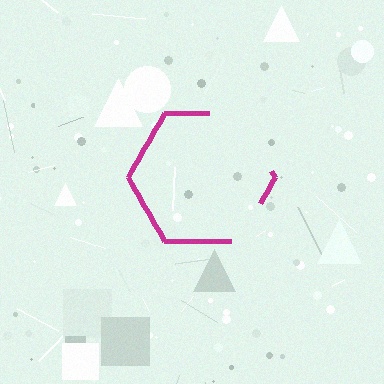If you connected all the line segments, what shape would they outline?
They would outline a hexagon.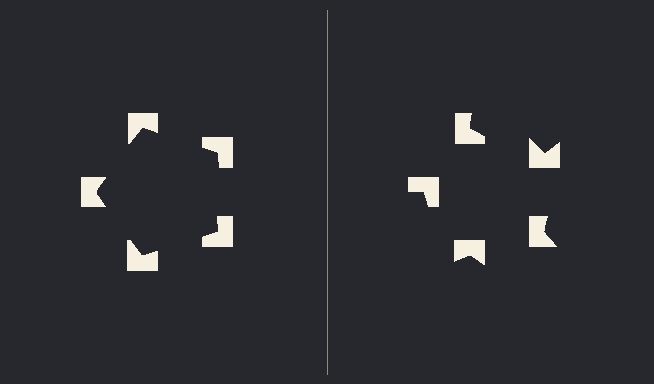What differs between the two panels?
The notched squares are positioned identically on both sides; only the wedge orientations differ. On the left they align to a pentagon; on the right they are misaligned.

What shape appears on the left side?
An illusory pentagon.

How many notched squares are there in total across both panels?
10 — 5 on each side.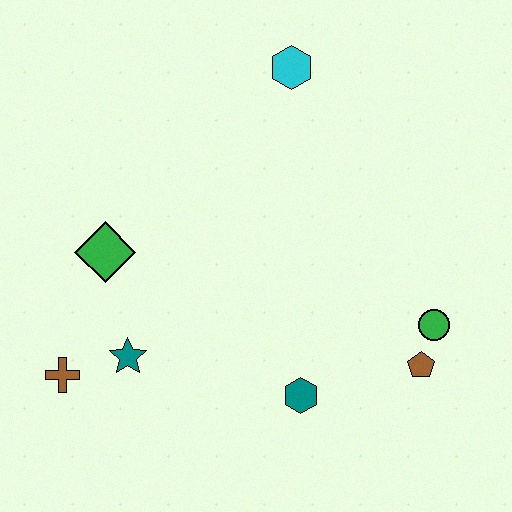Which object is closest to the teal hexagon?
The brown pentagon is closest to the teal hexagon.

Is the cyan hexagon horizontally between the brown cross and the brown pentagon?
Yes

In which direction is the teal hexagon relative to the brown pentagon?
The teal hexagon is to the left of the brown pentagon.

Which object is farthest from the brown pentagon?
The brown cross is farthest from the brown pentagon.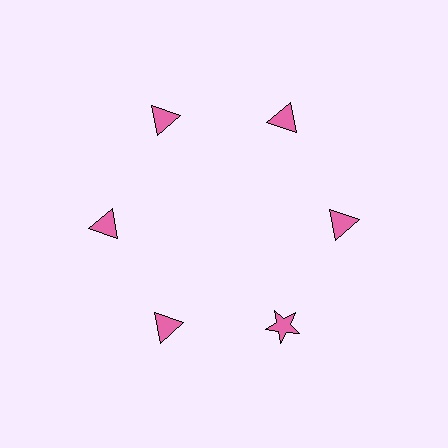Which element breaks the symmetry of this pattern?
The pink star at roughly the 5 o'clock position breaks the symmetry. All other shapes are pink triangles.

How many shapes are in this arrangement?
There are 6 shapes arranged in a ring pattern.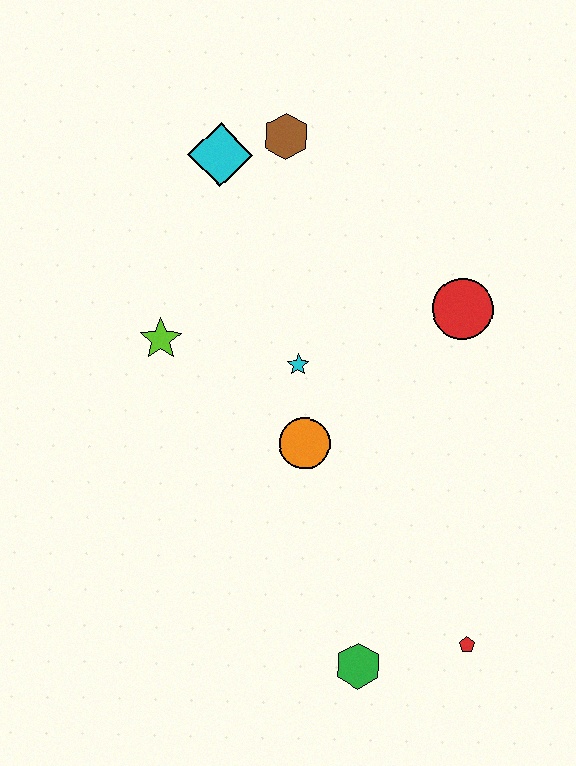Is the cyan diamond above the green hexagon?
Yes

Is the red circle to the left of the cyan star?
No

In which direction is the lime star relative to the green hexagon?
The lime star is above the green hexagon.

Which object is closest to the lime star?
The cyan star is closest to the lime star.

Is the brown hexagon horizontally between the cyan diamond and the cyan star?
Yes